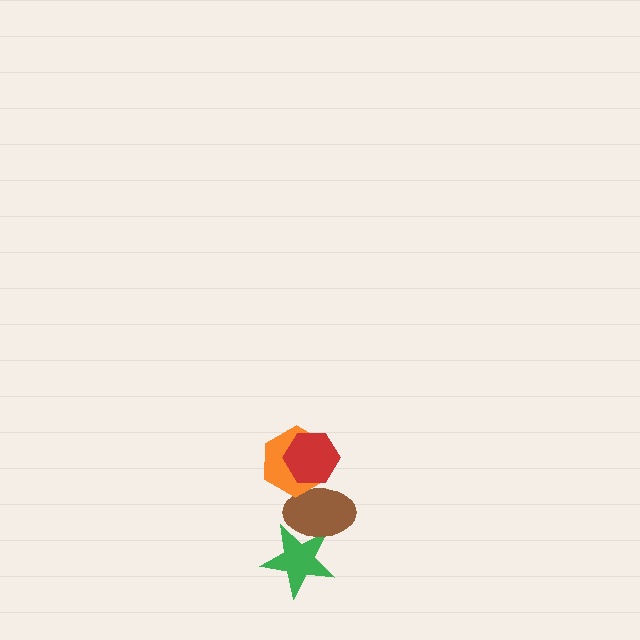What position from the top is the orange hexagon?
The orange hexagon is 2nd from the top.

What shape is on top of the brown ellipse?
The orange hexagon is on top of the brown ellipse.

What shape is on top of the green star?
The brown ellipse is on top of the green star.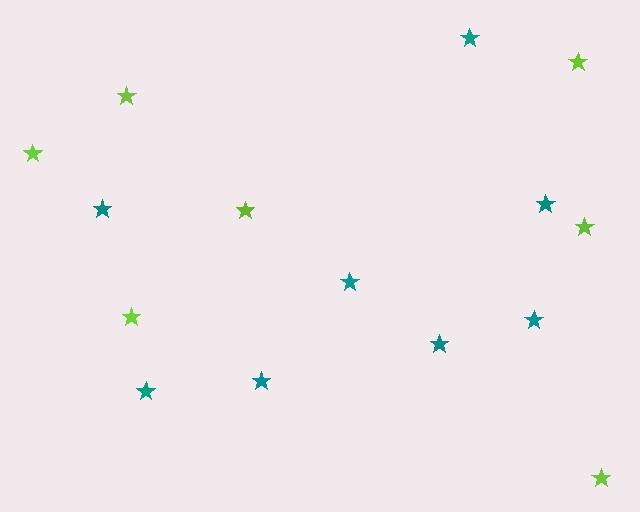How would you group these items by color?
There are 2 groups: one group of teal stars (8) and one group of lime stars (7).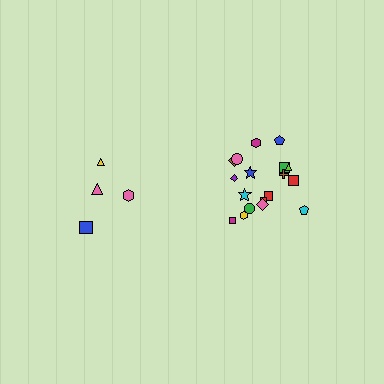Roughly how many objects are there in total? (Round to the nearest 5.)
Roughly 20 objects in total.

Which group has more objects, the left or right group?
The right group.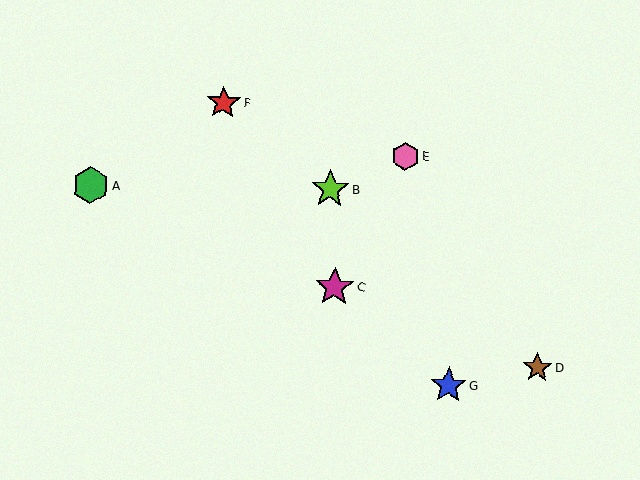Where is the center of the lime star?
The center of the lime star is at (330, 189).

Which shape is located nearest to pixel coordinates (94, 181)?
The green hexagon (labeled A) at (91, 185) is nearest to that location.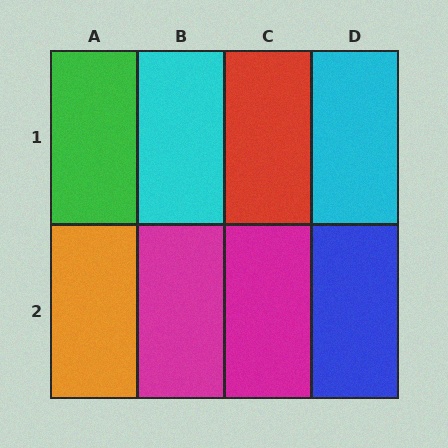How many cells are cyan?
2 cells are cyan.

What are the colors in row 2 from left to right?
Orange, magenta, magenta, blue.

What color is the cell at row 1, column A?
Green.